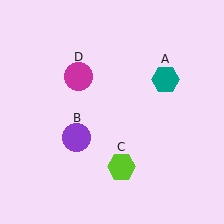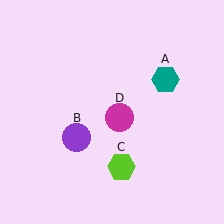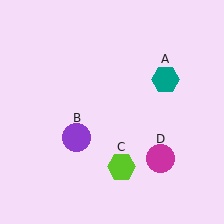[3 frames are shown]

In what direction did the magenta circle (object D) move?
The magenta circle (object D) moved down and to the right.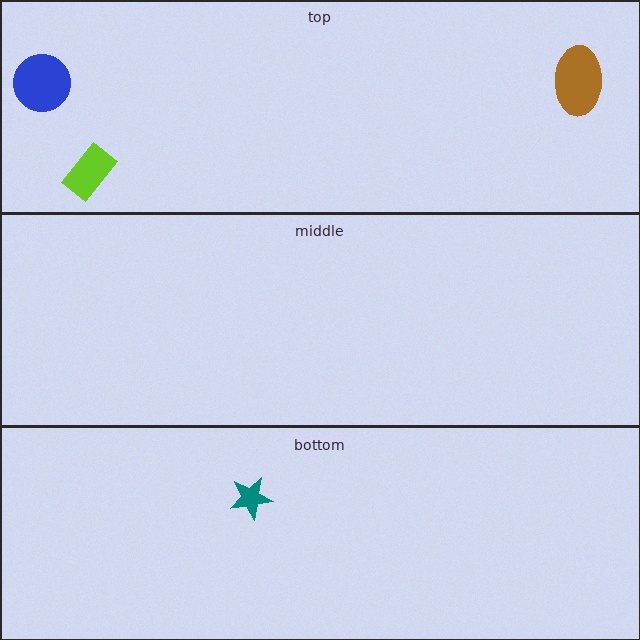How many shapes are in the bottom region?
1.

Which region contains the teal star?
The bottom region.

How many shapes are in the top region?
3.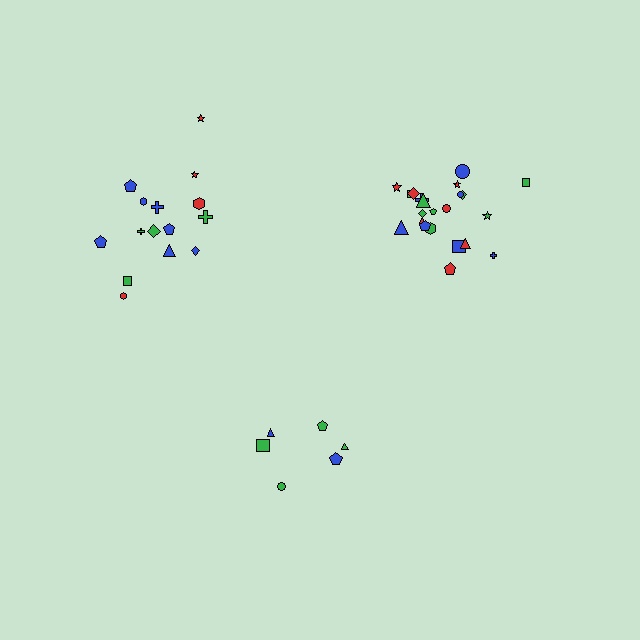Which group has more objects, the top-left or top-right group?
The top-right group.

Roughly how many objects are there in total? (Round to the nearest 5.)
Roughly 45 objects in total.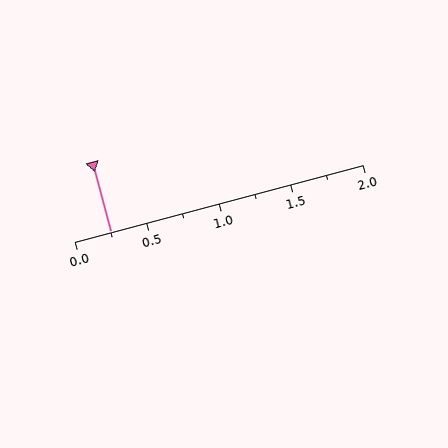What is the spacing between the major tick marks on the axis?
The major ticks are spaced 0.5 apart.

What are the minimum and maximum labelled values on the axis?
The axis runs from 0.0 to 2.0.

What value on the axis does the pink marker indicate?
The marker indicates approximately 0.25.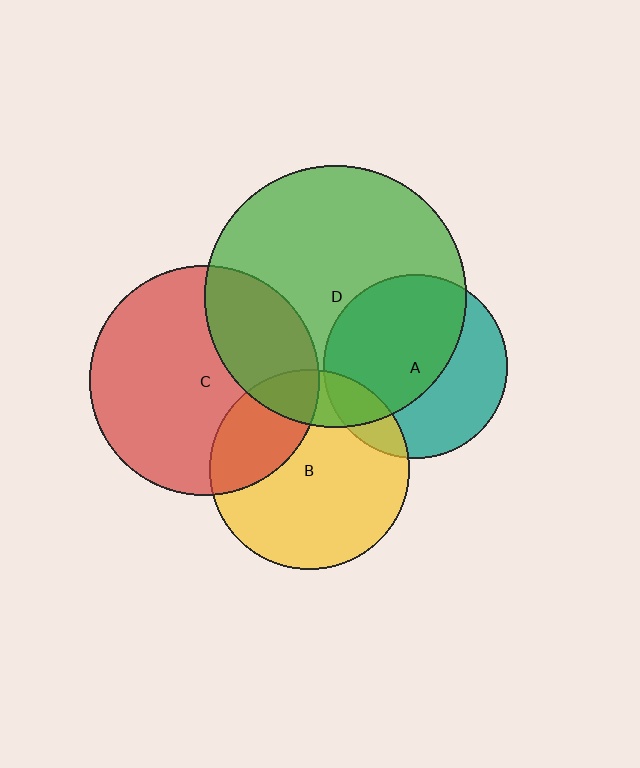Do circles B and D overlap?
Yes.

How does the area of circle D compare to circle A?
Approximately 2.0 times.